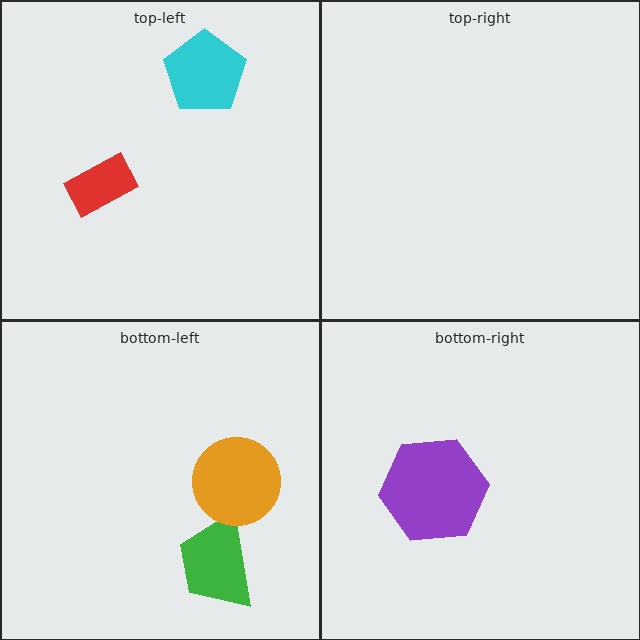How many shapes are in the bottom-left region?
2.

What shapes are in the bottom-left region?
The green trapezoid, the orange circle.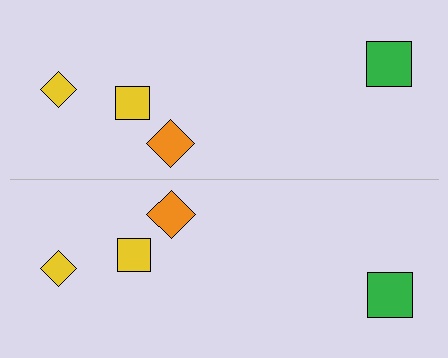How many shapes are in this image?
There are 8 shapes in this image.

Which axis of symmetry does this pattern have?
The pattern has a horizontal axis of symmetry running through the center of the image.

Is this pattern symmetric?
Yes, this pattern has bilateral (reflection) symmetry.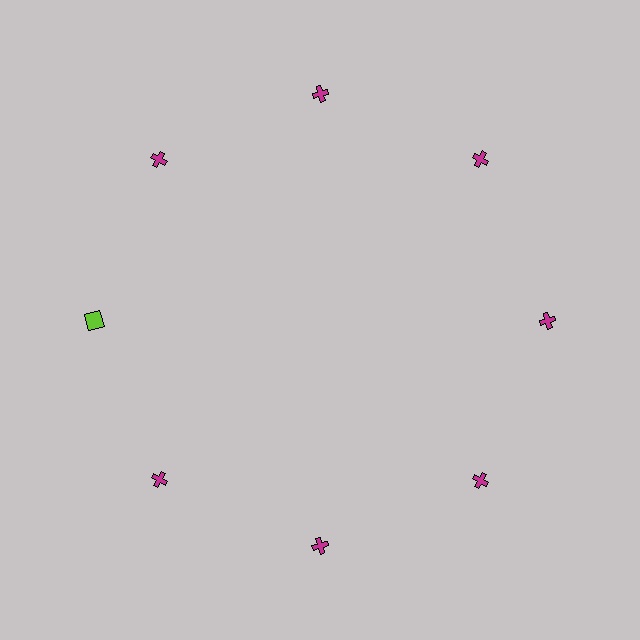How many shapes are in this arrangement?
There are 8 shapes arranged in a ring pattern.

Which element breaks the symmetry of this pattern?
The lime square at roughly the 9 o'clock position breaks the symmetry. All other shapes are magenta crosses.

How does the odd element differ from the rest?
It differs in both color (lime instead of magenta) and shape (square instead of cross).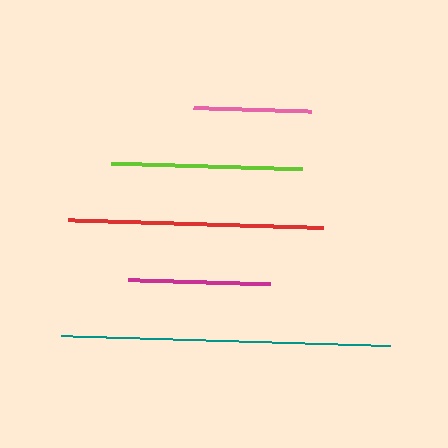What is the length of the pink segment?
The pink segment is approximately 118 pixels long.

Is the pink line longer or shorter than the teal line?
The teal line is longer than the pink line.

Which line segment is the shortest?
The pink line is the shortest at approximately 118 pixels.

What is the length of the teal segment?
The teal segment is approximately 330 pixels long.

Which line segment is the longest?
The teal line is the longest at approximately 330 pixels.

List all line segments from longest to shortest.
From longest to shortest: teal, red, lime, magenta, pink.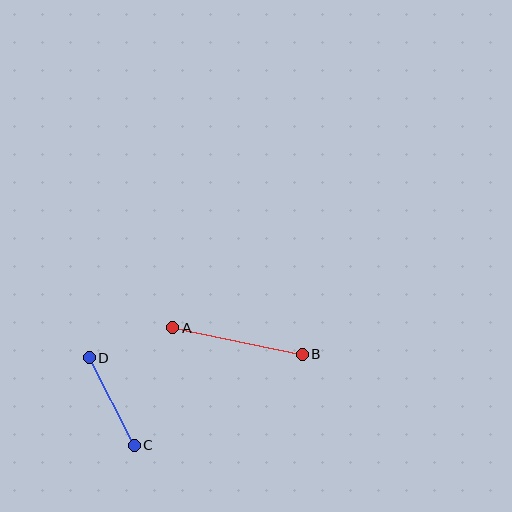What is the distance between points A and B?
The distance is approximately 132 pixels.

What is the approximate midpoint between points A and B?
The midpoint is at approximately (237, 341) pixels.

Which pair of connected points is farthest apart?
Points A and B are farthest apart.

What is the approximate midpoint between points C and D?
The midpoint is at approximately (112, 401) pixels.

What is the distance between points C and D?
The distance is approximately 99 pixels.